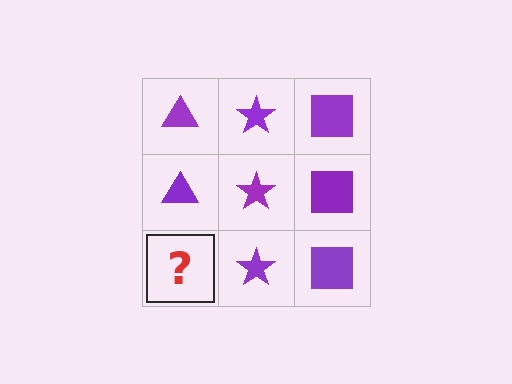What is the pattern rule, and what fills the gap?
The rule is that each column has a consistent shape. The gap should be filled with a purple triangle.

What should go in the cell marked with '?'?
The missing cell should contain a purple triangle.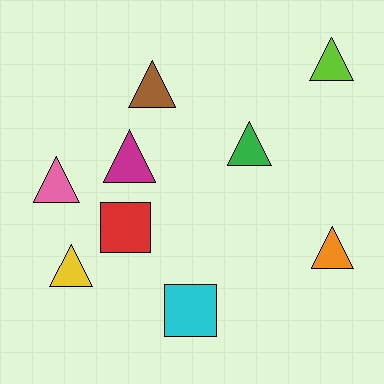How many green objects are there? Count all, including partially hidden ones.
There is 1 green object.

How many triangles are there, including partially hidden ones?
There are 7 triangles.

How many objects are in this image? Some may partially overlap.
There are 9 objects.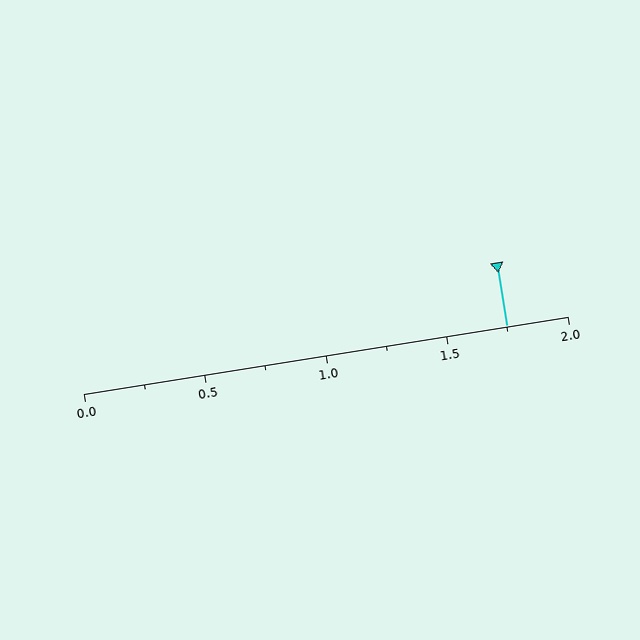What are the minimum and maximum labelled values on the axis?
The axis runs from 0.0 to 2.0.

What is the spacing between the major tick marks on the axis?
The major ticks are spaced 0.5 apart.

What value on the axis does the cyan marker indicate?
The marker indicates approximately 1.75.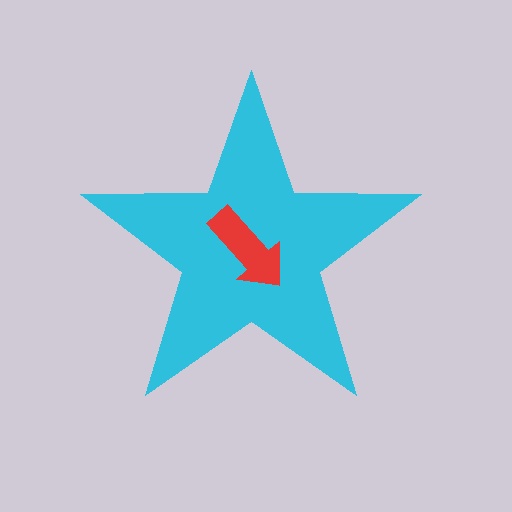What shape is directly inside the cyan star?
The red arrow.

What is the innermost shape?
The red arrow.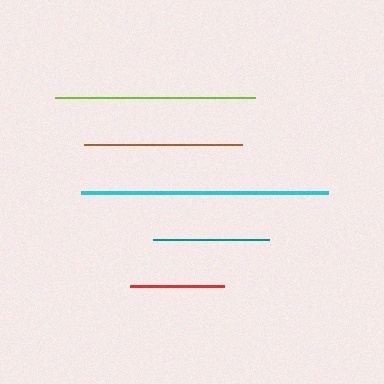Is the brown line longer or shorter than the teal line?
The brown line is longer than the teal line.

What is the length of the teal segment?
The teal segment is approximately 115 pixels long.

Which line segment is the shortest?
The red line is the shortest at approximately 94 pixels.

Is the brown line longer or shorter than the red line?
The brown line is longer than the red line.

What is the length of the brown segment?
The brown segment is approximately 158 pixels long.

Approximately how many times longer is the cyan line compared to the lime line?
The cyan line is approximately 1.2 times the length of the lime line.